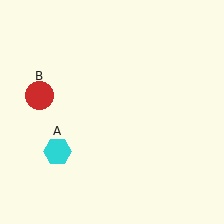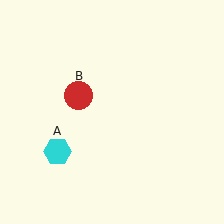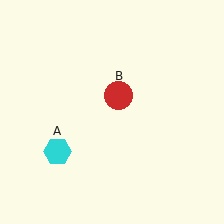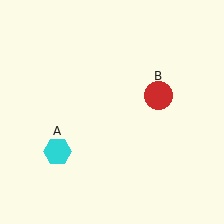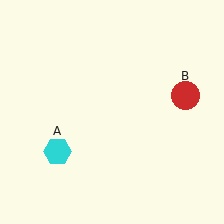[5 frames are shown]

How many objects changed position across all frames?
1 object changed position: red circle (object B).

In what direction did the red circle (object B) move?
The red circle (object B) moved right.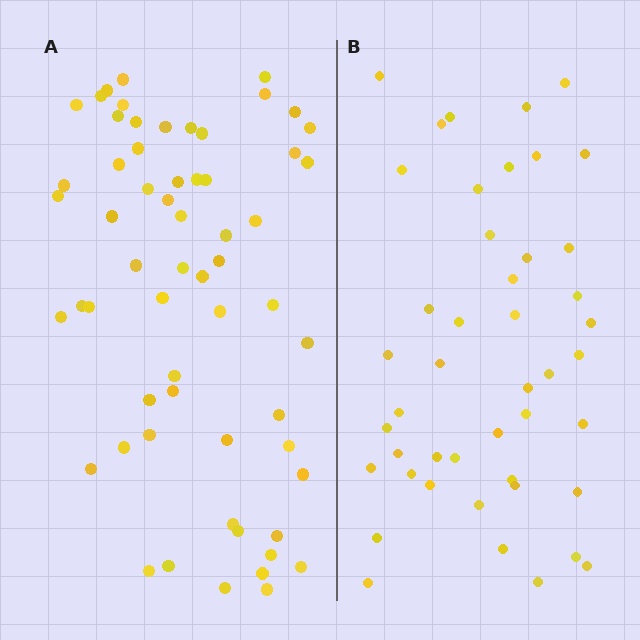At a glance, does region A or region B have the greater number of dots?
Region A (the left region) has more dots.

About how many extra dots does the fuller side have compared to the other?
Region A has approximately 15 more dots than region B.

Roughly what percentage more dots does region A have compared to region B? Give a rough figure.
About 35% more.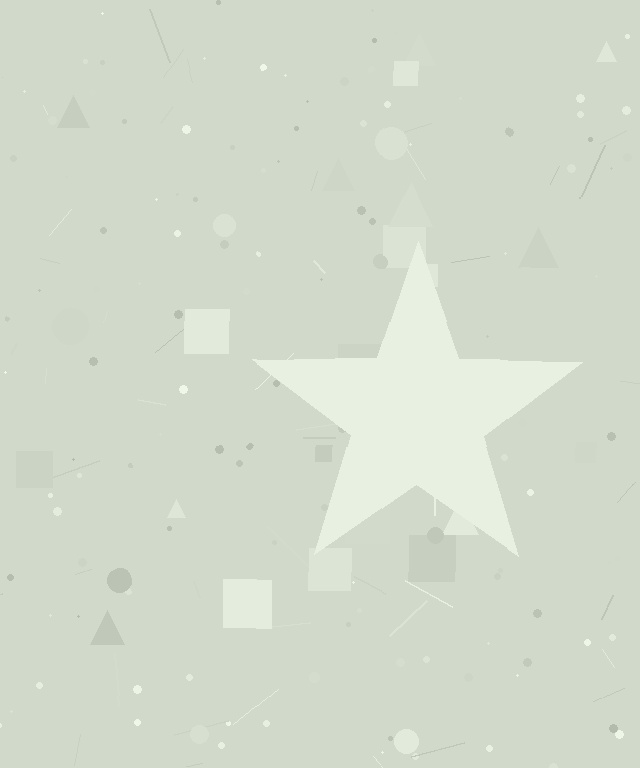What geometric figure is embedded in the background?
A star is embedded in the background.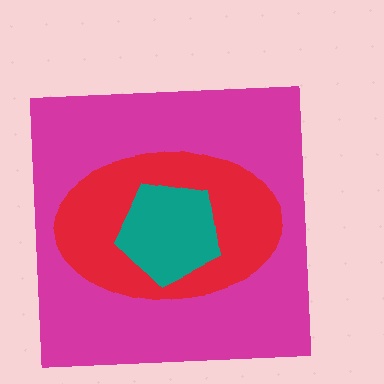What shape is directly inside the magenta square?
The red ellipse.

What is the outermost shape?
The magenta square.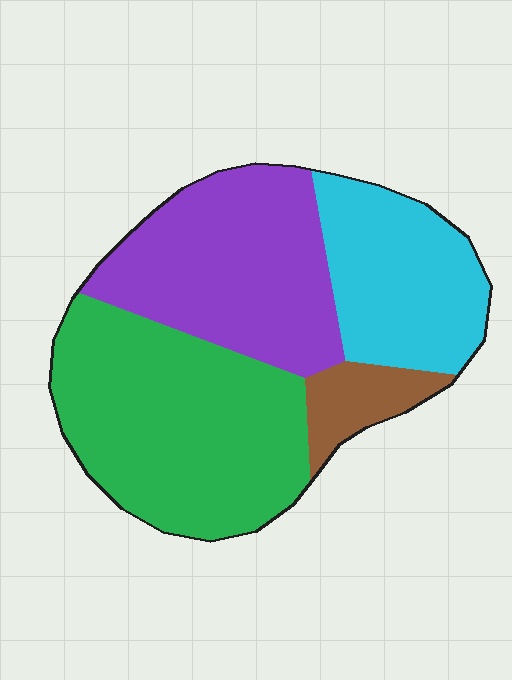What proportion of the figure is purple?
Purple covers roughly 30% of the figure.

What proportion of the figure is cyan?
Cyan takes up less than a quarter of the figure.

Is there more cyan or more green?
Green.